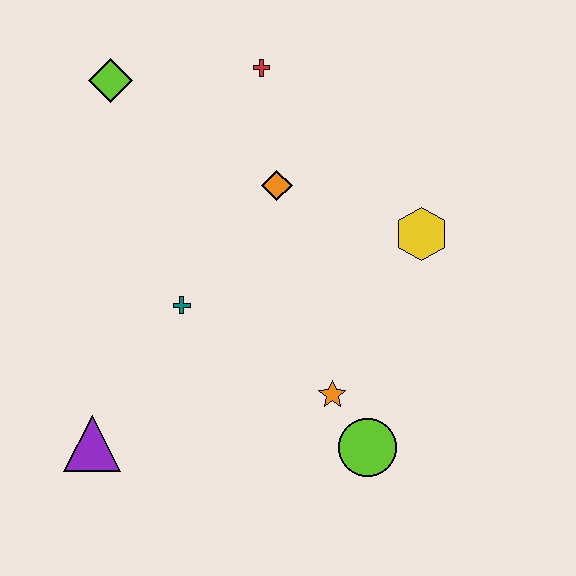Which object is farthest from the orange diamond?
The purple triangle is farthest from the orange diamond.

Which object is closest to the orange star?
The lime circle is closest to the orange star.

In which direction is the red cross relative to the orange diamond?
The red cross is above the orange diamond.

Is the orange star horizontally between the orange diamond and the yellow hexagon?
Yes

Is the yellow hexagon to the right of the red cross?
Yes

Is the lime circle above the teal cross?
No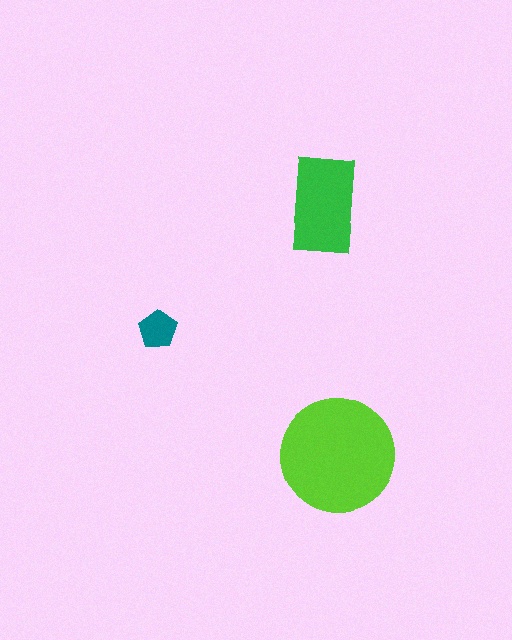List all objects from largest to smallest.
The lime circle, the green rectangle, the teal pentagon.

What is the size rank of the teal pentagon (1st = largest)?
3rd.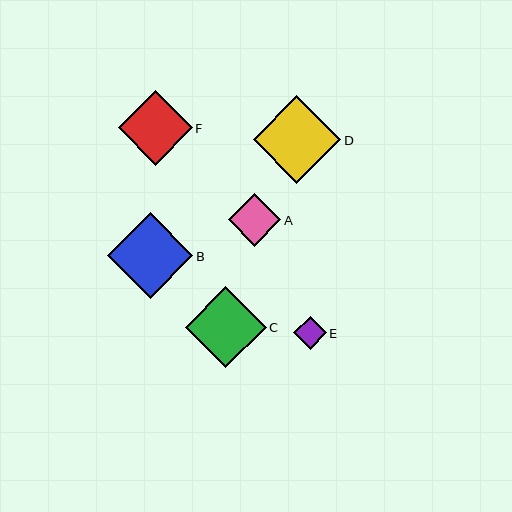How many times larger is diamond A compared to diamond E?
Diamond A is approximately 1.6 times the size of diamond E.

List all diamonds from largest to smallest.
From largest to smallest: D, B, C, F, A, E.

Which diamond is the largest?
Diamond D is the largest with a size of approximately 88 pixels.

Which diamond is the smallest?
Diamond E is the smallest with a size of approximately 32 pixels.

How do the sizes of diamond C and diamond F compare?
Diamond C and diamond F are approximately the same size.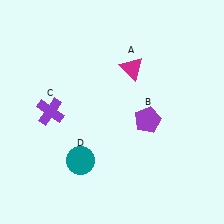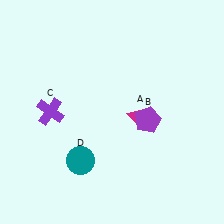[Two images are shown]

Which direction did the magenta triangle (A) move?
The magenta triangle (A) moved down.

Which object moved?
The magenta triangle (A) moved down.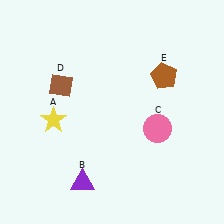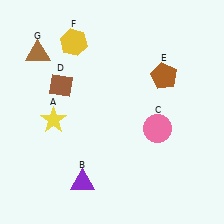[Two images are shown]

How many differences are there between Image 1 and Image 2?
There are 2 differences between the two images.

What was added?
A yellow hexagon (F), a brown triangle (G) were added in Image 2.